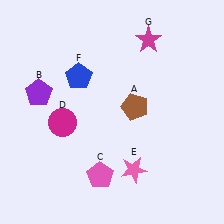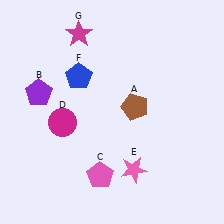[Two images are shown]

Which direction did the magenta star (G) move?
The magenta star (G) moved left.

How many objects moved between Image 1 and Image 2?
1 object moved between the two images.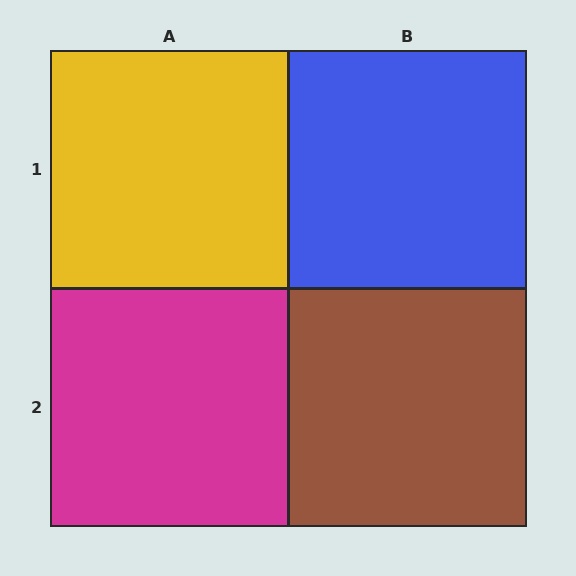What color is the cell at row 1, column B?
Blue.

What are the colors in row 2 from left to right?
Magenta, brown.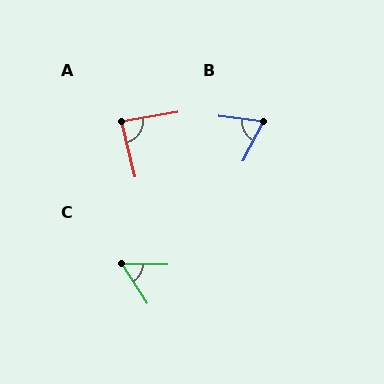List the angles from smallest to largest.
C (57°), B (70°), A (85°).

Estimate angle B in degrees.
Approximately 70 degrees.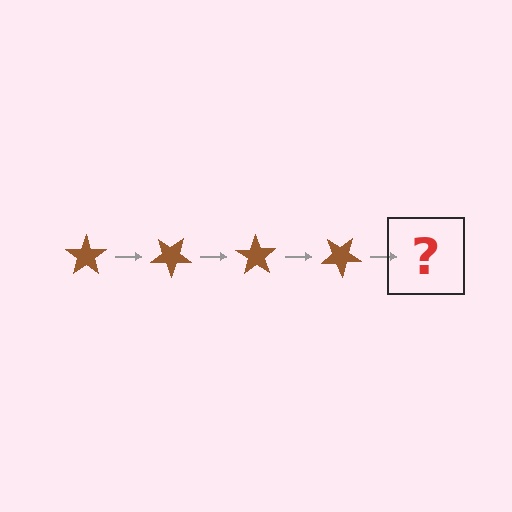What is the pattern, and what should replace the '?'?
The pattern is that the star rotates 35 degrees each step. The '?' should be a brown star rotated 140 degrees.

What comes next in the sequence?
The next element should be a brown star rotated 140 degrees.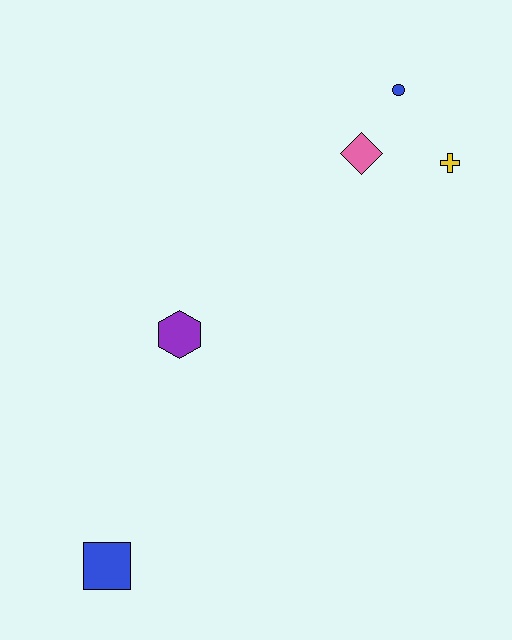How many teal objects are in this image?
There are no teal objects.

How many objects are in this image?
There are 5 objects.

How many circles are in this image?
There is 1 circle.